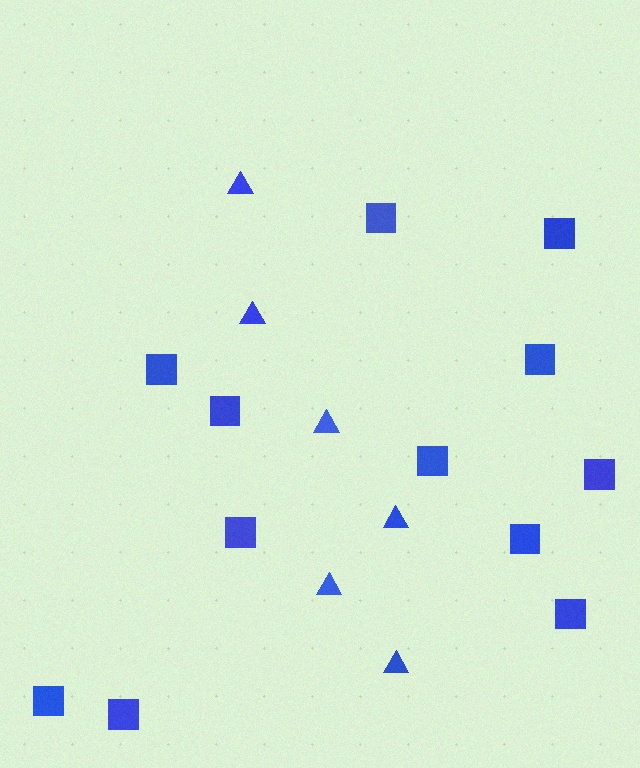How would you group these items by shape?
There are 2 groups: one group of squares (12) and one group of triangles (6).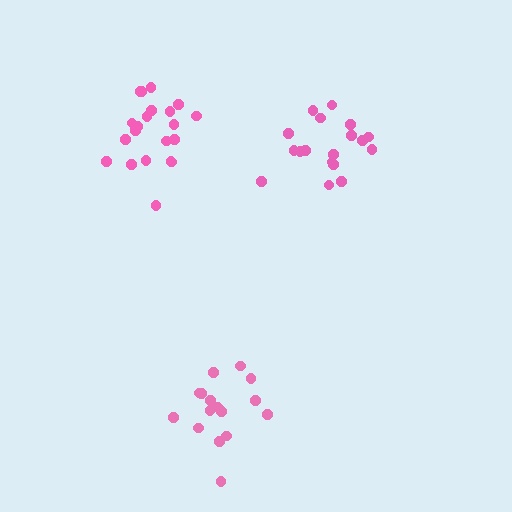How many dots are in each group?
Group 1: 19 dots, Group 2: 16 dots, Group 3: 21 dots (56 total).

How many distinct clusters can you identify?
There are 3 distinct clusters.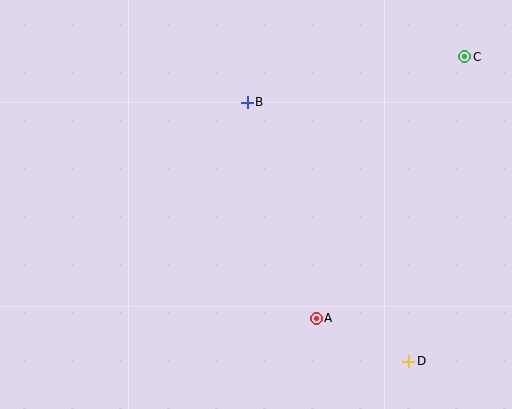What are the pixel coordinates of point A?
Point A is at (316, 318).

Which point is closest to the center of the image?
Point B at (247, 102) is closest to the center.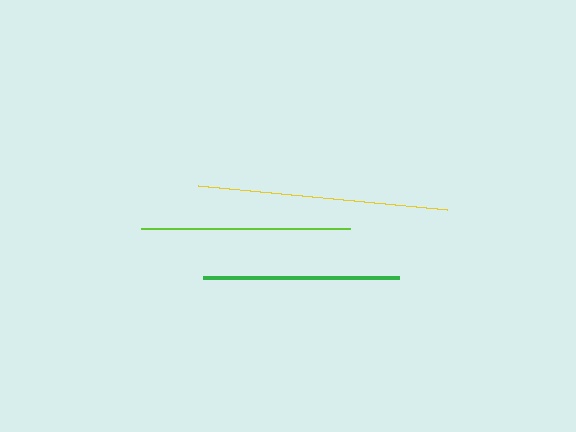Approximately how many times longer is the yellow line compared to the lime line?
The yellow line is approximately 1.2 times the length of the lime line.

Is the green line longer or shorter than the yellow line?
The yellow line is longer than the green line.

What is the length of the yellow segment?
The yellow segment is approximately 250 pixels long.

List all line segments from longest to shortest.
From longest to shortest: yellow, lime, green.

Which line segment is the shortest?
The green line is the shortest at approximately 196 pixels.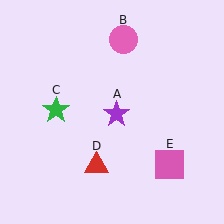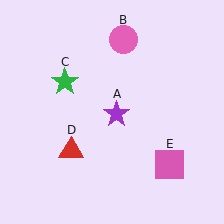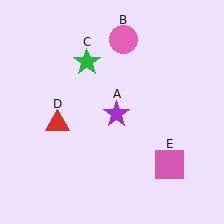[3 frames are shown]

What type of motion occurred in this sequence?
The green star (object C), red triangle (object D) rotated clockwise around the center of the scene.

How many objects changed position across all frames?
2 objects changed position: green star (object C), red triangle (object D).